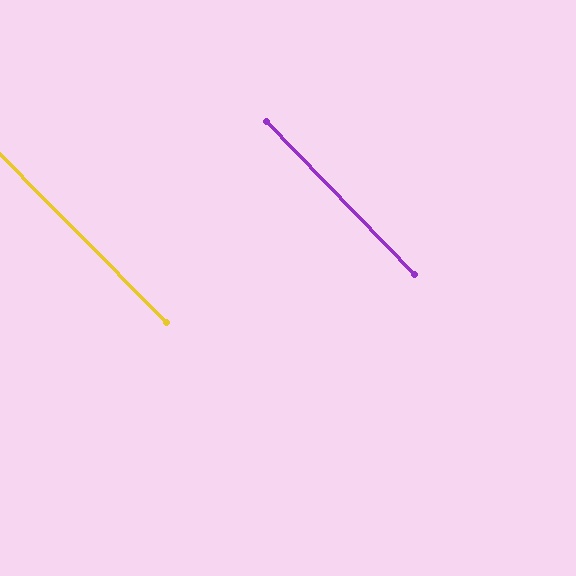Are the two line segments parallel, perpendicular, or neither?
Parallel — their directions differ by only 0.8°.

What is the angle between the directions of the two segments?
Approximately 1 degree.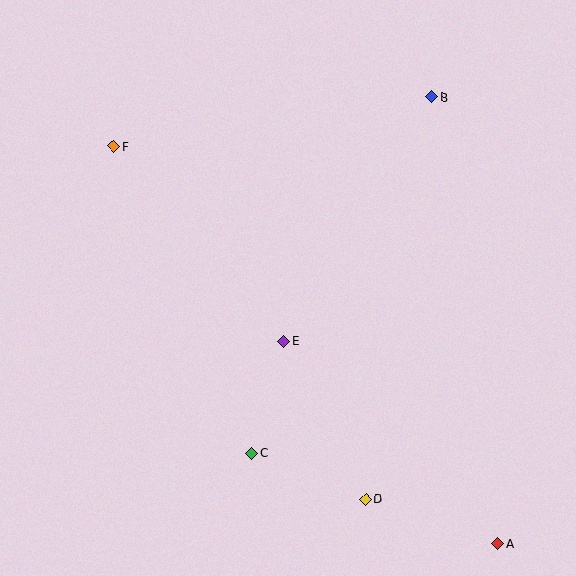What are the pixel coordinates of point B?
Point B is at (432, 97).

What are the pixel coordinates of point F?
Point F is at (114, 146).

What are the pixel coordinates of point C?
Point C is at (252, 453).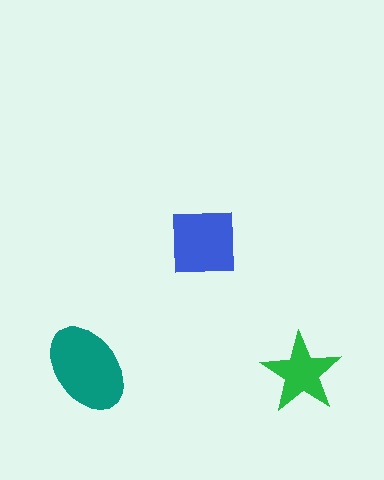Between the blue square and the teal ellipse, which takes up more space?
The teal ellipse.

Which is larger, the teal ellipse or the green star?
The teal ellipse.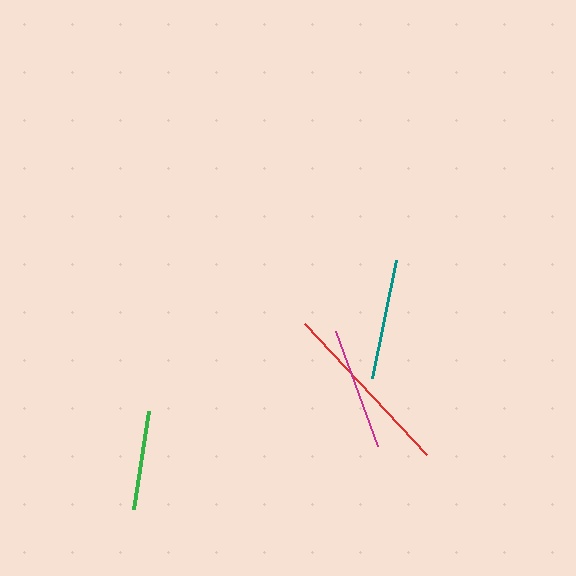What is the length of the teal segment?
The teal segment is approximately 120 pixels long.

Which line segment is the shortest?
The green line is the shortest at approximately 98 pixels.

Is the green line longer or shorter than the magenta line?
The magenta line is longer than the green line.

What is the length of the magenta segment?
The magenta segment is approximately 122 pixels long.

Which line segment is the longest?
The red line is the longest at approximately 179 pixels.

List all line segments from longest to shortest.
From longest to shortest: red, magenta, teal, green.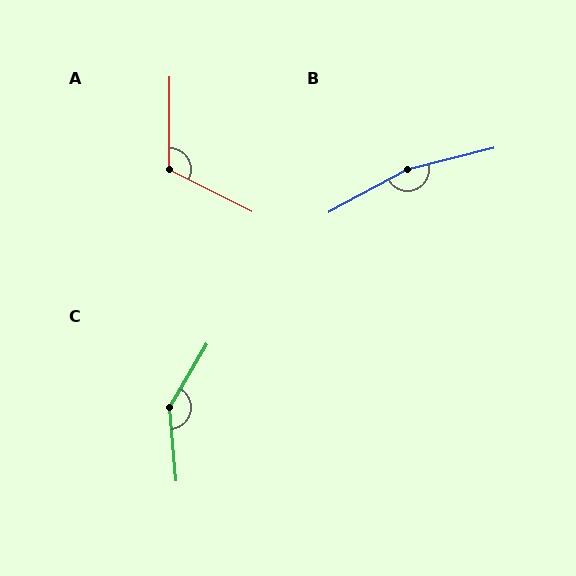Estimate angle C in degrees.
Approximately 144 degrees.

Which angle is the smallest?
A, at approximately 116 degrees.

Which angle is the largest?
B, at approximately 166 degrees.